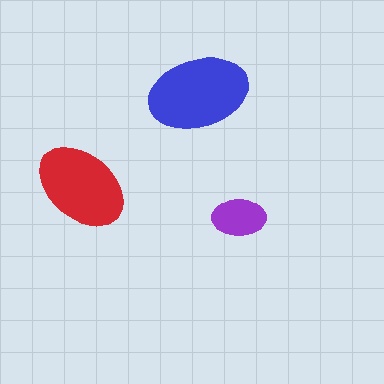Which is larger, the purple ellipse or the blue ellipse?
The blue one.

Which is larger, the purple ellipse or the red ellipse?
The red one.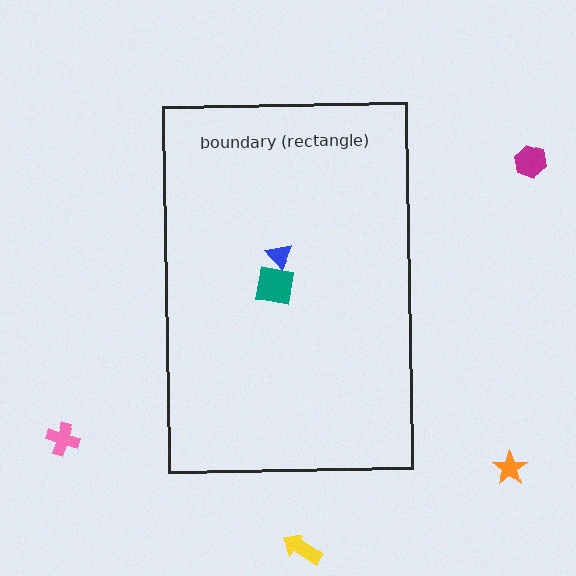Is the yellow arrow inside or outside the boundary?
Outside.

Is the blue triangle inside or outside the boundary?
Inside.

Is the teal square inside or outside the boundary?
Inside.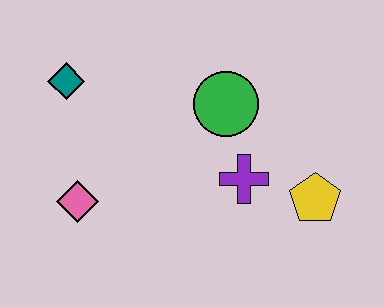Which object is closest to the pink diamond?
The teal diamond is closest to the pink diamond.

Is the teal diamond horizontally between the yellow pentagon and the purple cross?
No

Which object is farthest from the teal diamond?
The yellow pentagon is farthest from the teal diamond.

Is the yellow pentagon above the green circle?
No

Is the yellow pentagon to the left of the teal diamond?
No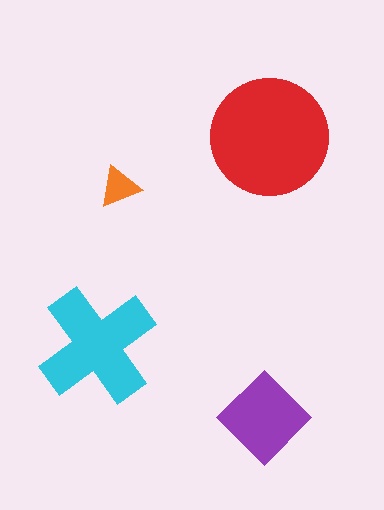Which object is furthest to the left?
The cyan cross is leftmost.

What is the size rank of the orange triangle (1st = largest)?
4th.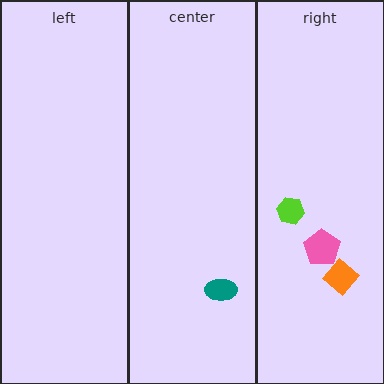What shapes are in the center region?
The teal ellipse.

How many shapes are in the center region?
1.